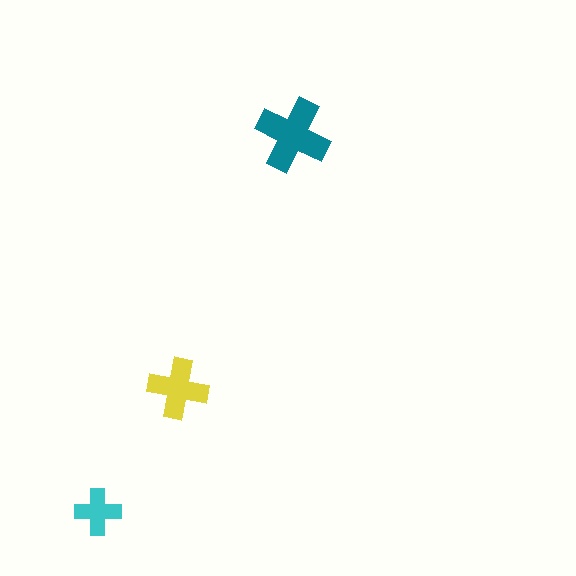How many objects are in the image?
There are 3 objects in the image.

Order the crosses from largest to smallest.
the teal one, the yellow one, the cyan one.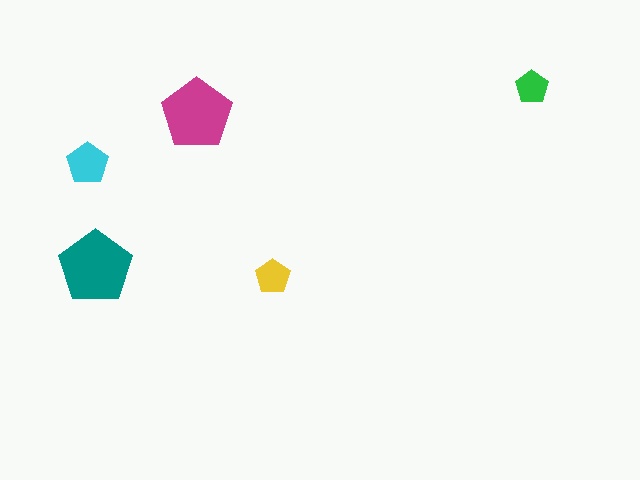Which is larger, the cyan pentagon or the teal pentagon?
The teal one.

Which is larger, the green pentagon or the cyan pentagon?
The cyan one.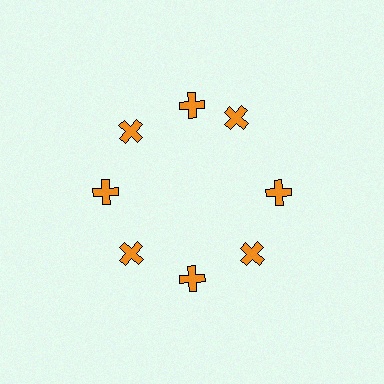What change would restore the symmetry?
The symmetry would be restored by rotating it back into even spacing with its neighbors so that all 8 crosses sit at equal angles and equal distance from the center.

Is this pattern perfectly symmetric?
No. The 8 orange crosses are arranged in a ring, but one element near the 2 o'clock position is rotated out of alignment along the ring, breaking the 8-fold rotational symmetry.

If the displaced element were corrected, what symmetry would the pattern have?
It would have 8-fold rotational symmetry — the pattern would map onto itself every 45 degrees.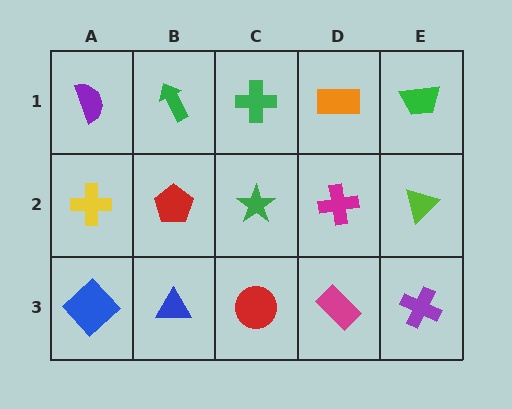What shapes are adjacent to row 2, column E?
A green trapezoid (row 1, column E), a purple cross (row 3, column E), a magenta cross (row 2, column D).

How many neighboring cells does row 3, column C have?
3.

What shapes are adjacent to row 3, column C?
A green star (row 2, column C), a blue triangle (row 3, column B), a magenta rectangle (row 3, column D).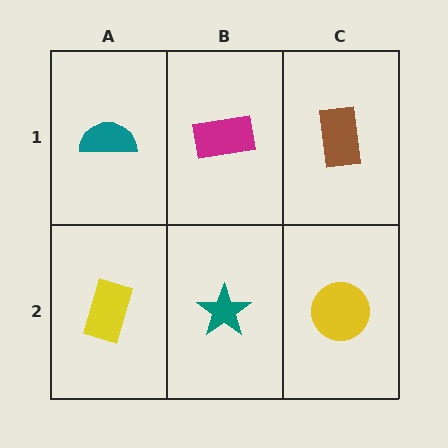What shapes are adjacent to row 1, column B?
A teal star (row 2, column B), a teal semicircle (row 1, column A), a brown rectangle (row 1, column C).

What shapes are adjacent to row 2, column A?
A teal semicircle (row 1, column A), a teal star (row 2, column B).